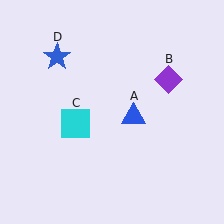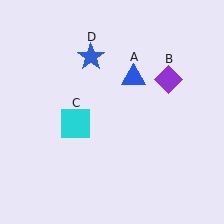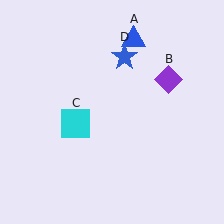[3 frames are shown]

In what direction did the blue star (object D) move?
The blue star (object D) moved right.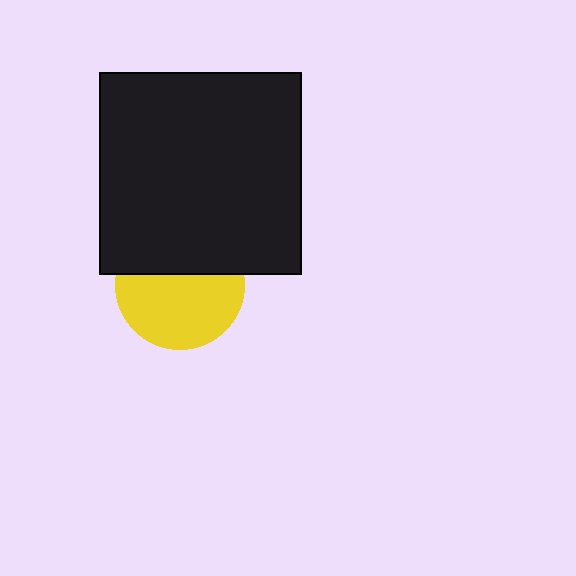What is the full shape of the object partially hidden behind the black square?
The partially hidden object is a yellow circle.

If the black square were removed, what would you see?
You would see the complete yellow circle.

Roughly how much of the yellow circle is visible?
About half of it is visible (roughly 59%).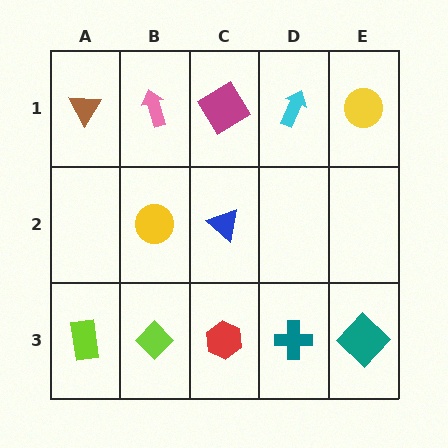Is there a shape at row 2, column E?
No, that cell is empty.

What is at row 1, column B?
A pink arrow.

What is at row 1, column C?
A magenta diamond.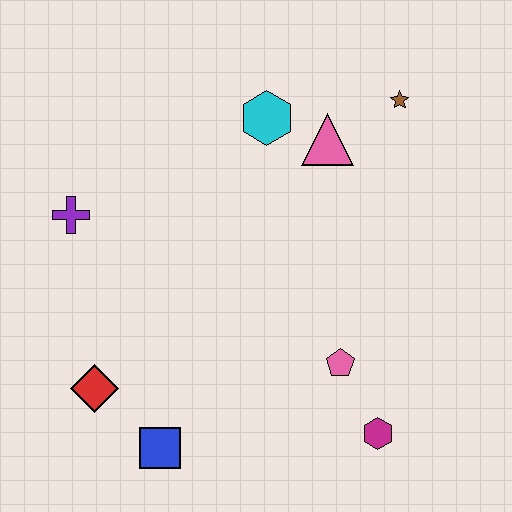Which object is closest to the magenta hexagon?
The pink pentagon is closest to the magenta hexagon.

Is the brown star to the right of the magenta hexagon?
Yes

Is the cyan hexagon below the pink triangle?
No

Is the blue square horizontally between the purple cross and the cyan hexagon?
Yes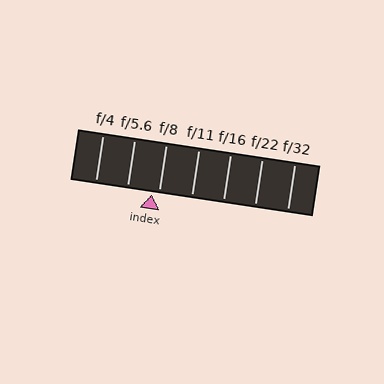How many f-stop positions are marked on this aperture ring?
There are 7 f-stop positions marked.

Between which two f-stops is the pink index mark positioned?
The index mark is between f/5.6 and f/8.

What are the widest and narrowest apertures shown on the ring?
The widest aperture shown is f/4 and the narrowest is f/32.